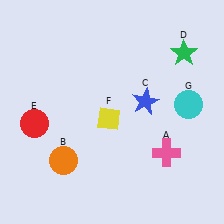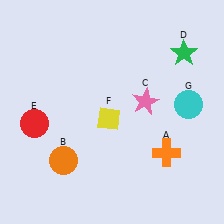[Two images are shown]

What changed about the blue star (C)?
In Image 1, C is blue. In Image 2, it changed to pink.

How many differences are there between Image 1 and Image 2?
There are 2 differences between the two images.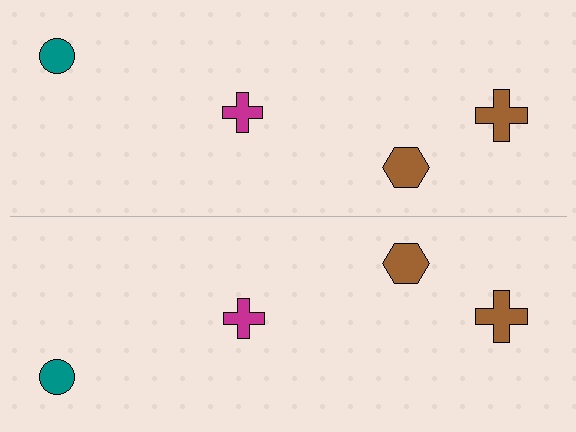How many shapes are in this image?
There are 8 shapes in this image.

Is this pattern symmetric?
Yes, this pattern has bilateral (reflection) symmetry.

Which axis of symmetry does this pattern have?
The pattern has a horizontal axis of symmetry running through the center of the image.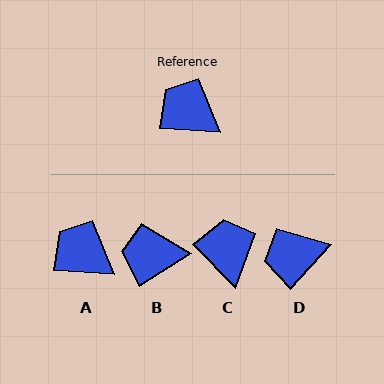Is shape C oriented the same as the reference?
No, it is off by about 42 degrees.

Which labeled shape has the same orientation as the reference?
A.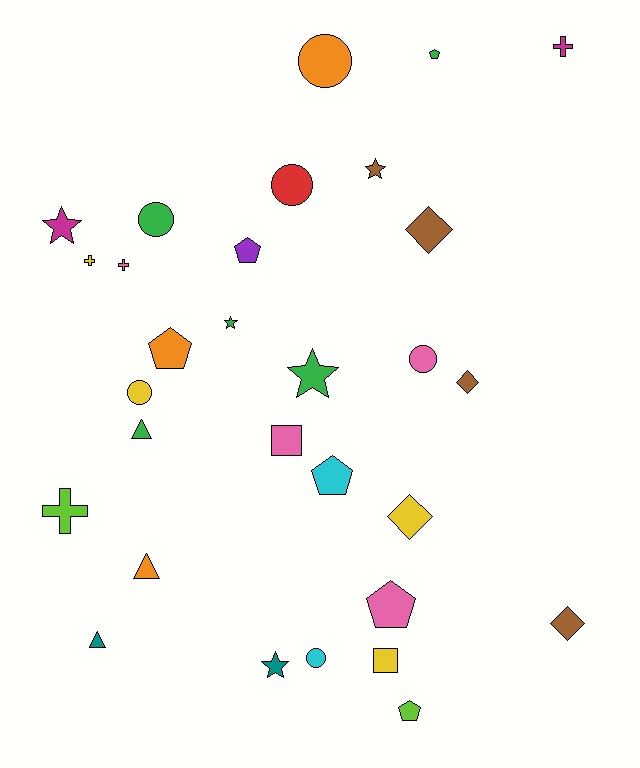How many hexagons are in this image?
There are no hexagons.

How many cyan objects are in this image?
There are 2 cyan objects.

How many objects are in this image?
There are 30 objects.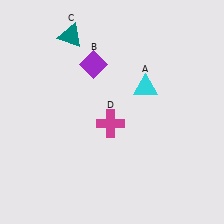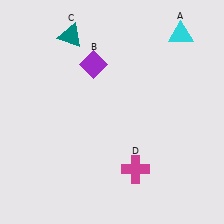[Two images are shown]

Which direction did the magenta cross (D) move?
The magenta cross (D) moved down.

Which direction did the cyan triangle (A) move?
The cyan triangle (A) moved up.